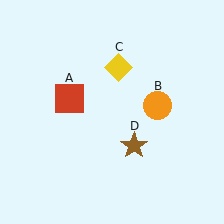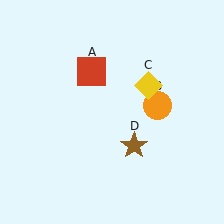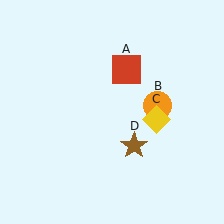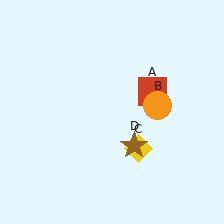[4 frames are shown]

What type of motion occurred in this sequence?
The red square (object A), yellow diamond (object C) rotated clockwise around the center of the scene.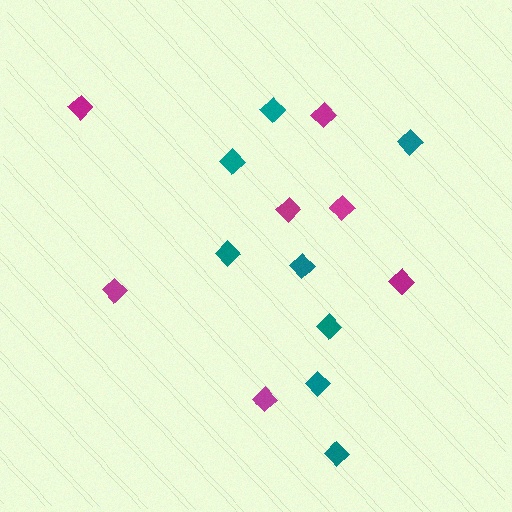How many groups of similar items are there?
There are 2 groups: one group of magenta diamonds (7) and one group of teal diamonds (8).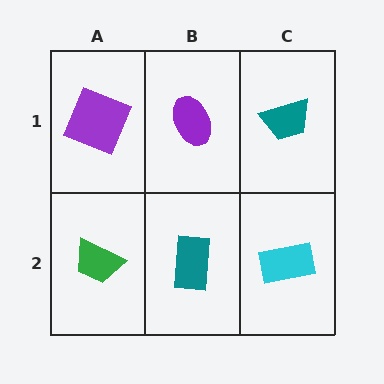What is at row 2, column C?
A cyan rectangle.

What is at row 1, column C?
A teal trapezoid.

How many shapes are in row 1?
3 shapes.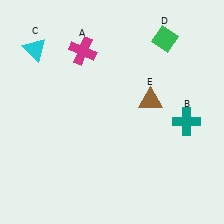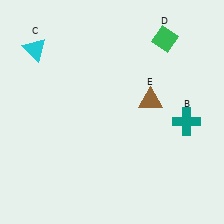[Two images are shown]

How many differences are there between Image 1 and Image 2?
There is 1 difference between the two images.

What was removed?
The magenta cross (A) was removed in Image 2.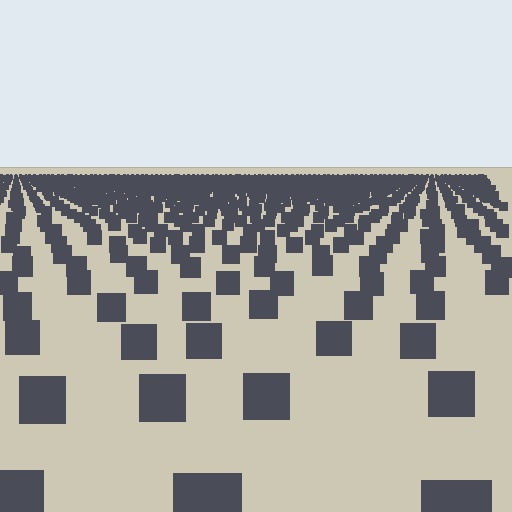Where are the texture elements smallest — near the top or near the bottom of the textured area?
Near the top.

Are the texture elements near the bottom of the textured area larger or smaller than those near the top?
Larger. Near the bottom, elements are closer to the viewer and appear at a bigger on-screen size.